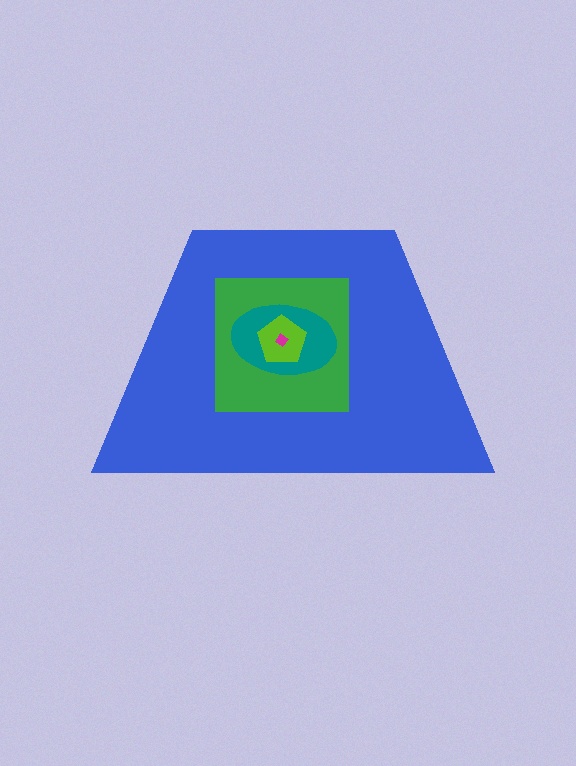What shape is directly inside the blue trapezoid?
The green square.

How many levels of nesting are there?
5.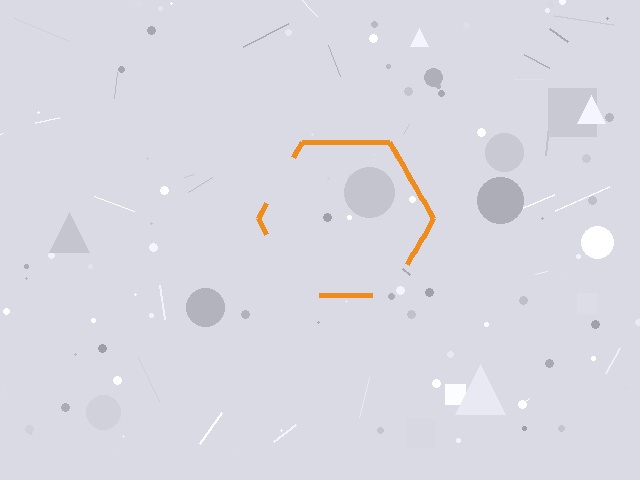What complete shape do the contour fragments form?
The contour fragments form a hexagon.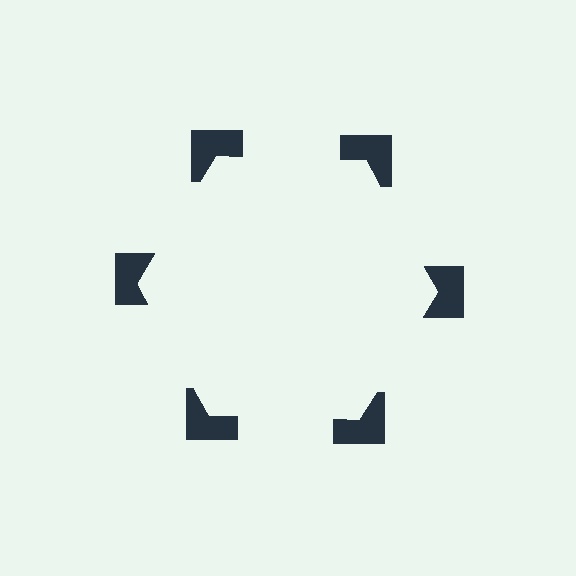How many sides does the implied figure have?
6 sides.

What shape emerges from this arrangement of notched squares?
An illusory hexagon — its edges are inferred from the aligned wedge cuts in the notched squares, not physically drawn.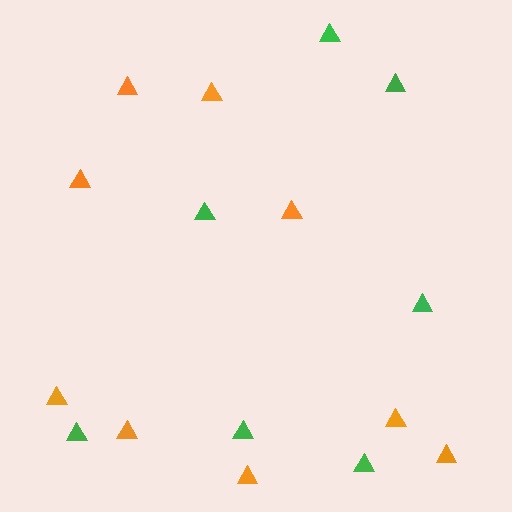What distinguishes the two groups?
There are 2 groups: one group of orange triangles (9) and one group of green triangles (7).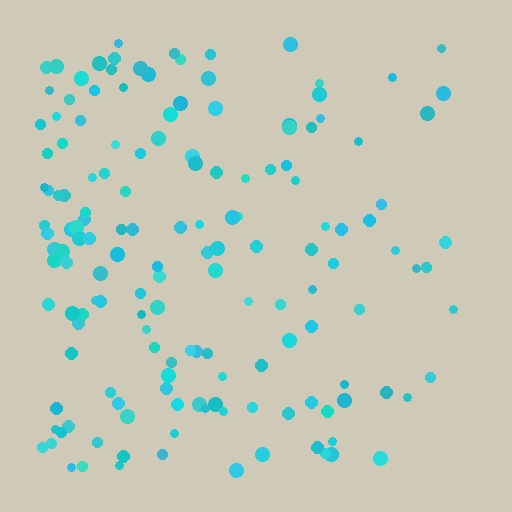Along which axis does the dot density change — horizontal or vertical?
Horizontal.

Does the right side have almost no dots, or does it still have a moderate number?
Still a moderate number, just noticeably fewer than the left.